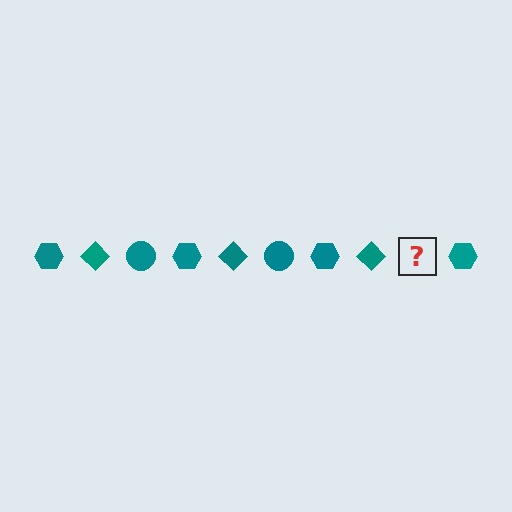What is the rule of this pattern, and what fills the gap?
The rule is that the pattern cycles through hexagon, diamond, circle shapes in teal. The gap should be filled with a teal circle.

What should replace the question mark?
The question mark should be replaced with a teal circle.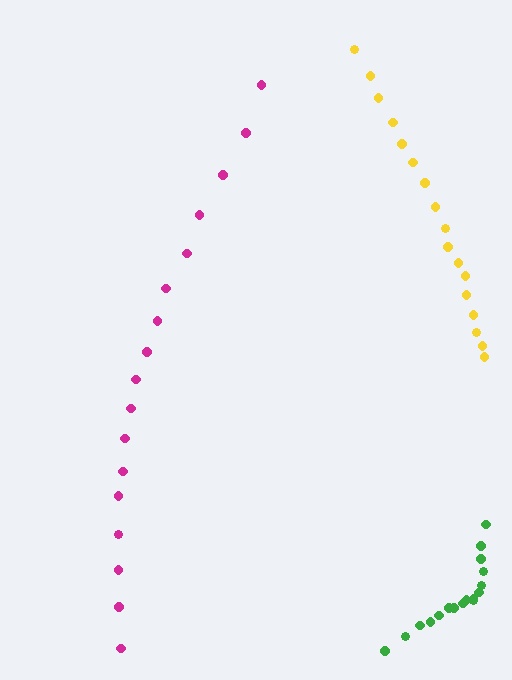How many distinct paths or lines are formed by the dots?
There are 3 distinct paths.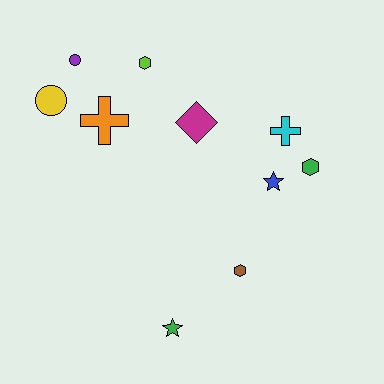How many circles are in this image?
There are 2 circles.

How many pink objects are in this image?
There are no pink objects.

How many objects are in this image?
There are 10 objects.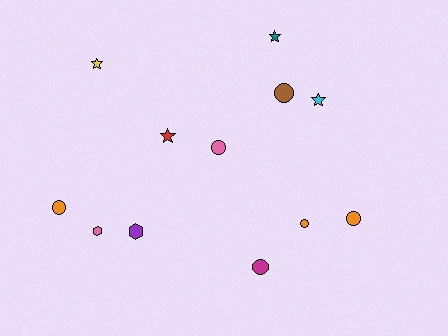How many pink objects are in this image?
There are 2 pink objects.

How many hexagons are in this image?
There are 2 hexagons.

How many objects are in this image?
There are 12 objects.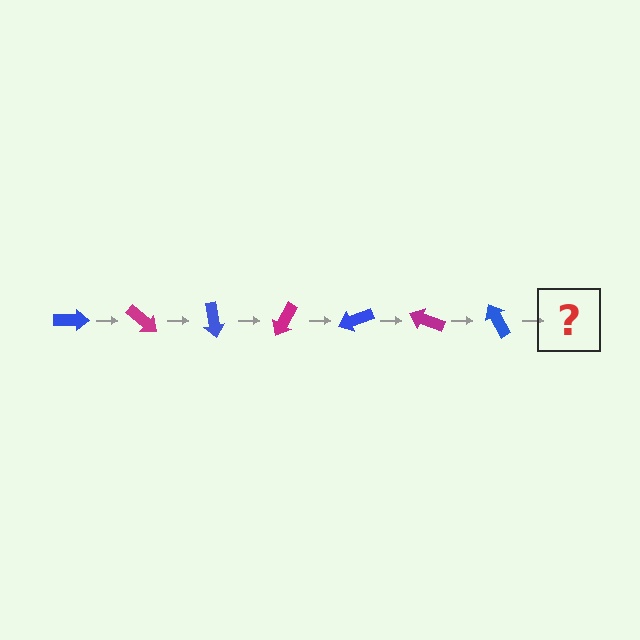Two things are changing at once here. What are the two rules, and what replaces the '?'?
The two rules are that it rotates 40 degrees each step and the color cycles through blue and magenta. The '?' should be a magenta arrow, rotated 280 degrees from the start.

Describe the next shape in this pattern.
It should be a magenta arrow, rotated 280 degrees from the start.